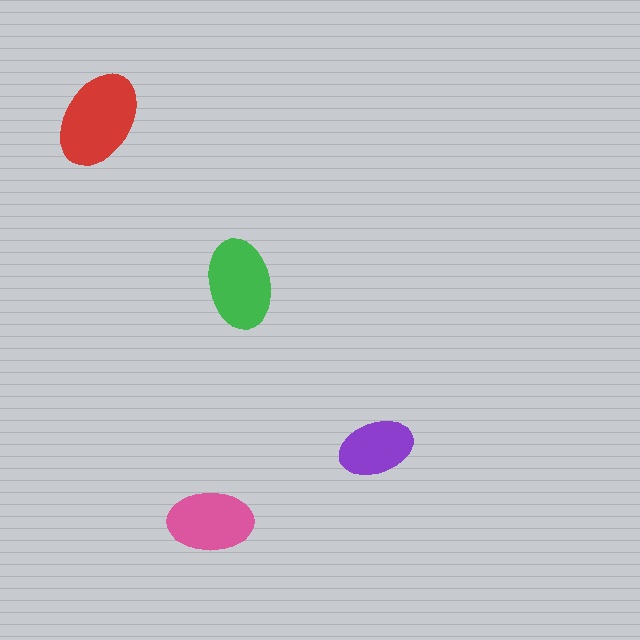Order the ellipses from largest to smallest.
the red one, the green one, the pink one, the purple one.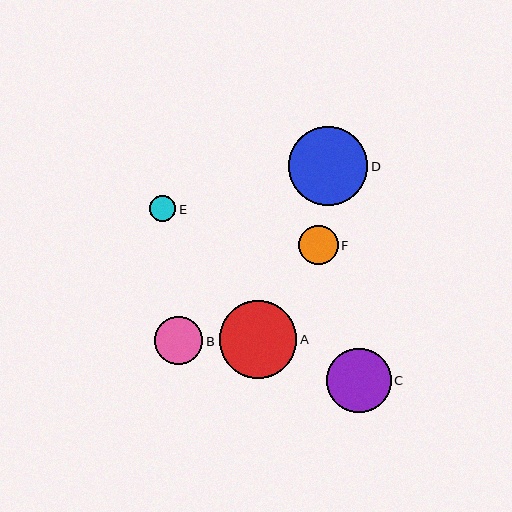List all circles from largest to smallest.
From largest to smallest: D, A, C, B, F, E.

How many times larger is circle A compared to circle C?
Circle A is approximately 1.2 times the size of circle C.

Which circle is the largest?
Circle D is the largest with a size of approximately 79 pixels.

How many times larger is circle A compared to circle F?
Circle A is approximately 2.0 times the size of circle F.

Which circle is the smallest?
Circle E is the smallest with a size of approximately 26 pixels.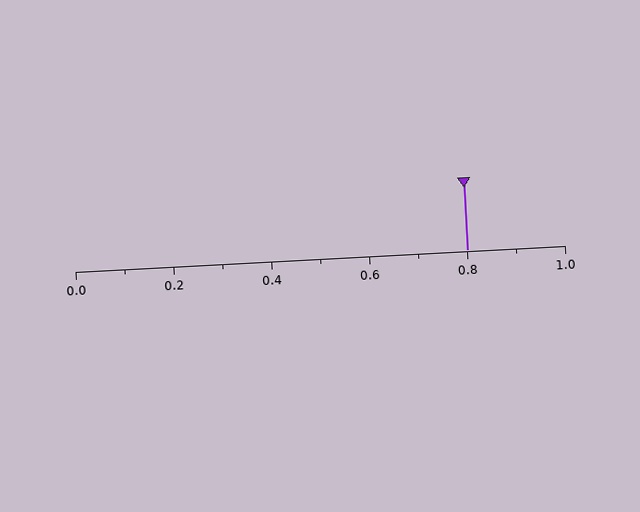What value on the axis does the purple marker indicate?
The marker indicates approximately 0.8.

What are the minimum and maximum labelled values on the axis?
The axis runs from 0.0 to 1.0.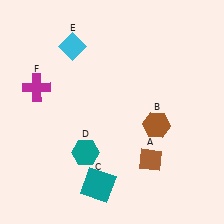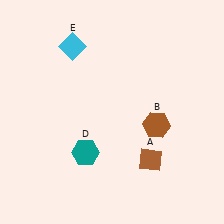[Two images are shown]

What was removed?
The teal square (C), the magenta cross (F) were removed in Image 2.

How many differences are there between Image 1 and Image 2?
There are 2 differences between the two images.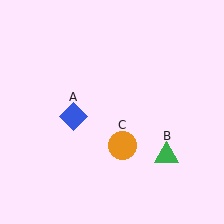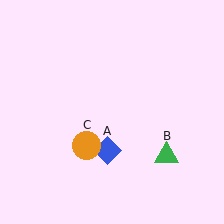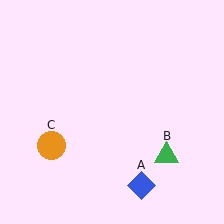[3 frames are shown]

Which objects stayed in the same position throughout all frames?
Green triangle (object B) remained stationary.